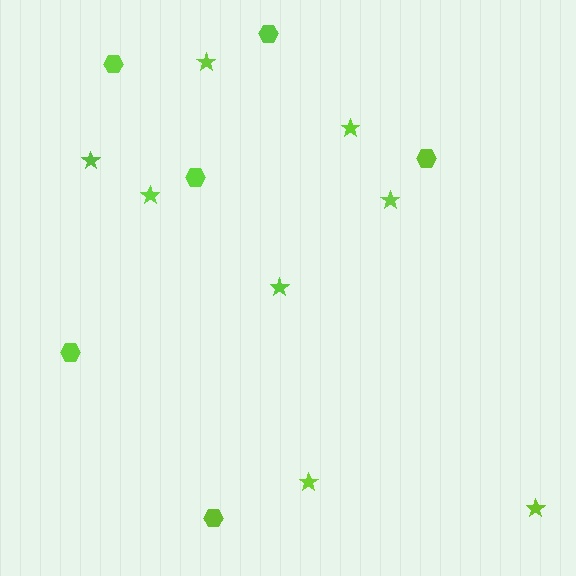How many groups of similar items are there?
There are 2 groups: one group of hexagons (6) and one group of stars (8).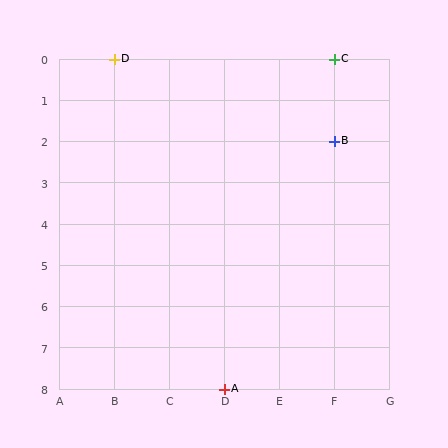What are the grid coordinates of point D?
Point D is at grid coordinates (B, 0).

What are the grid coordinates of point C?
Point C is at grid coordinates (F, 0).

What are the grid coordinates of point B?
Point B is at grid coordinates (F, 2).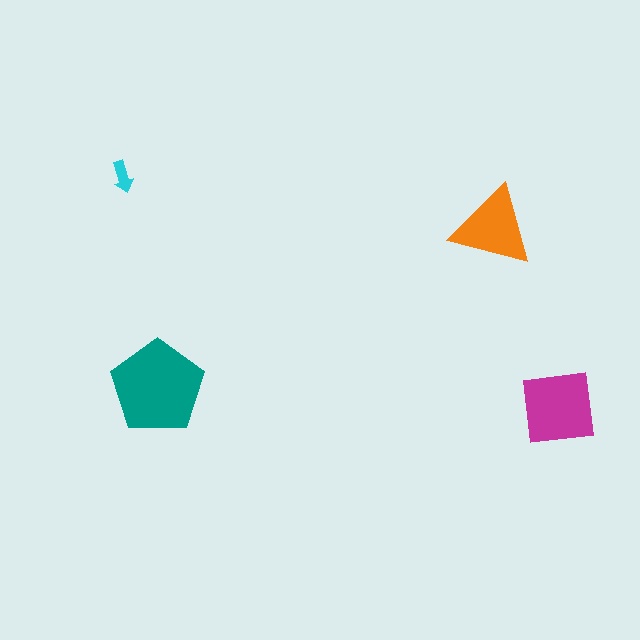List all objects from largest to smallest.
The teal pentagon, the magenta square, the orange triangle, the cyan arrow.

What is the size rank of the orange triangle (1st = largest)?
3rd.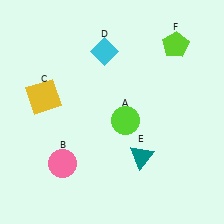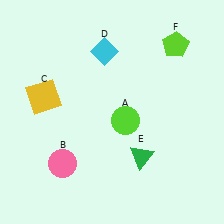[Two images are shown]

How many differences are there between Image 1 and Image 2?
There is 1 difference between the two images.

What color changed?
The triangle (E) changed from teal in Image 1 to green in Image 2.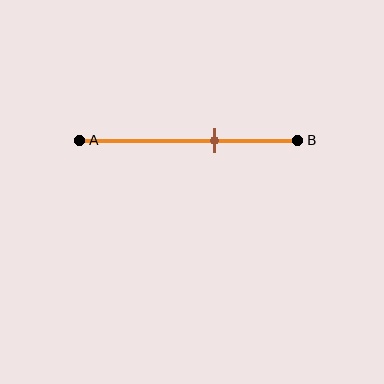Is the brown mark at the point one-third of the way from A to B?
No, the mark is at about 60% from A, not at the 33% one-third point.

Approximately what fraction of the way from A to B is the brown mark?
The brown mark is approximately 60% of the way from A to B.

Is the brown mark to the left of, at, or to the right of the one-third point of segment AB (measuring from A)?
The brown mark is to the right of the one-third point of segment AB.